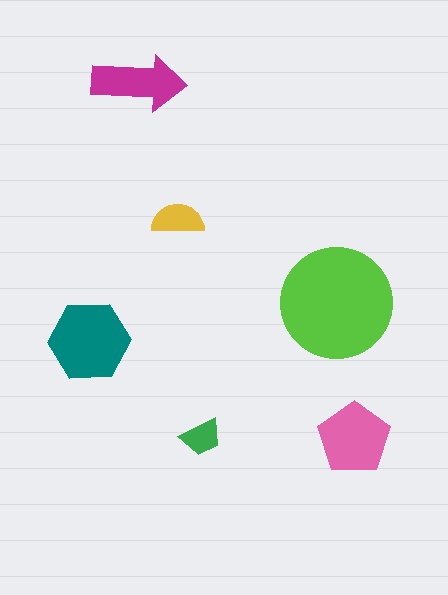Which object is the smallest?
The green trapezoid.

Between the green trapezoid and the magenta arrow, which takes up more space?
The magenta arrow.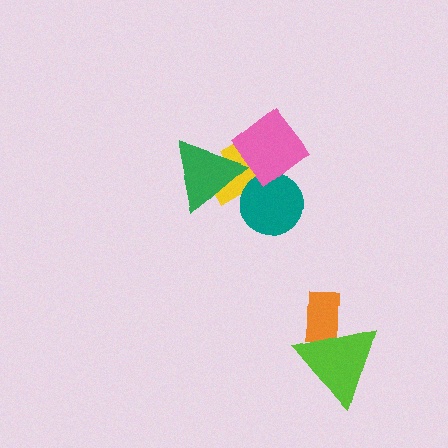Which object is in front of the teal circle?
The pink diamond is in front of the teal circle.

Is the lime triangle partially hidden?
No, no other shape covers it.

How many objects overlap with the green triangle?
2 objects overlap with the green triangle.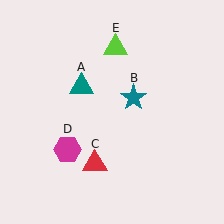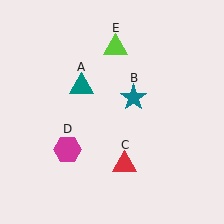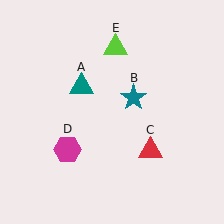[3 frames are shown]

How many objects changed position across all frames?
1 object changed position: red triangle (object C).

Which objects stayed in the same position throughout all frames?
Teal triangle (object A) and teal star (object B) and magenta hexagon (object D) and lime triangle (object E) remained stationary.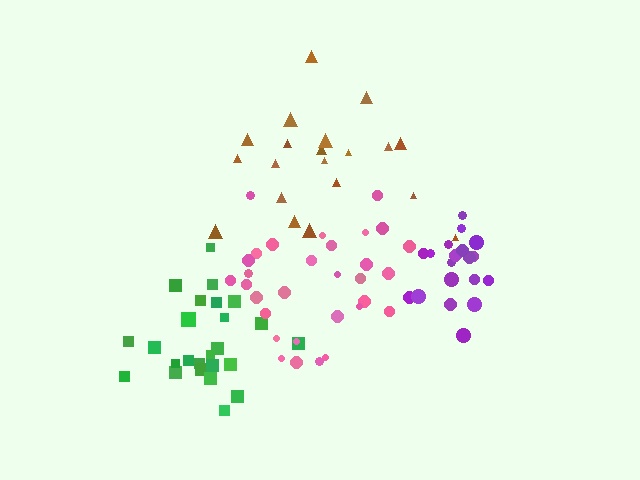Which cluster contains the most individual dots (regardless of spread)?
Pink (31).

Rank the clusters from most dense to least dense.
purple, green, pink, brown.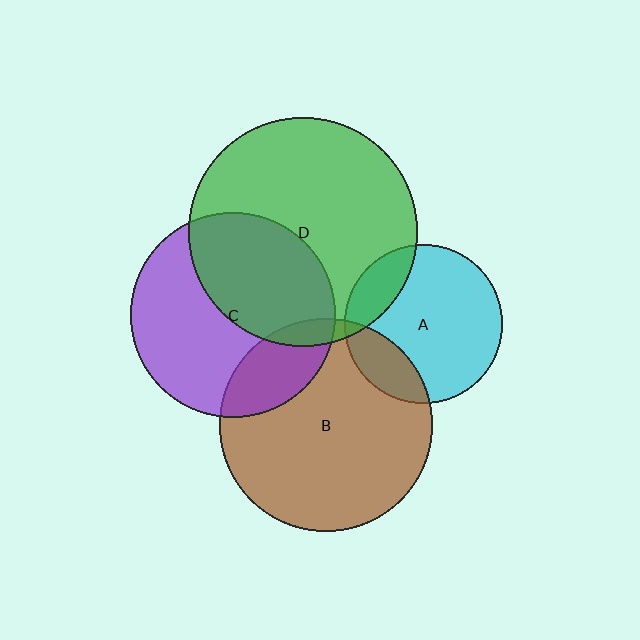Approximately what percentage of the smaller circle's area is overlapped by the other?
Approximately 20%.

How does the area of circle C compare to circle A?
Approximately 1.7 times.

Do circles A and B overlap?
Yes.